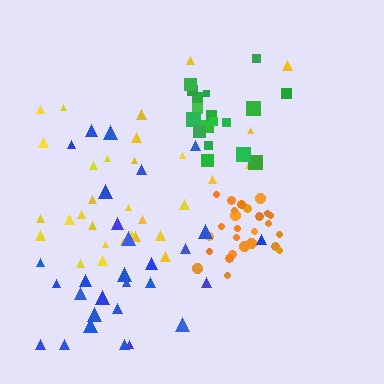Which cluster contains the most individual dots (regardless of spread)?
Yellow (31).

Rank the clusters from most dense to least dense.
orange, green, yellow, blue.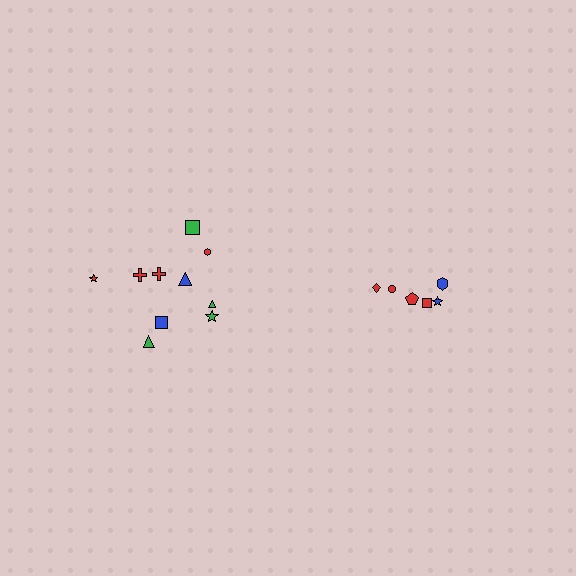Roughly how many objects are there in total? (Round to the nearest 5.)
Roughly 15 objects in total.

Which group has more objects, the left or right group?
The left group.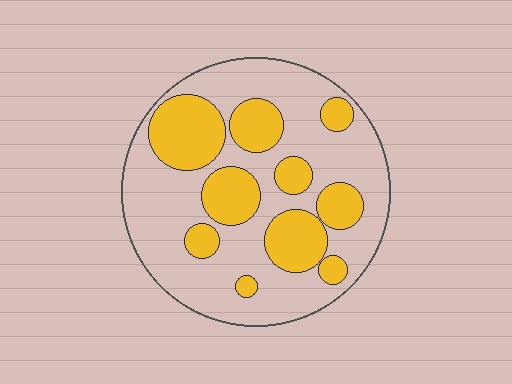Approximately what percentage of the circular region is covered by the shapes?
Approximately 35%.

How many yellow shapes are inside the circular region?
10.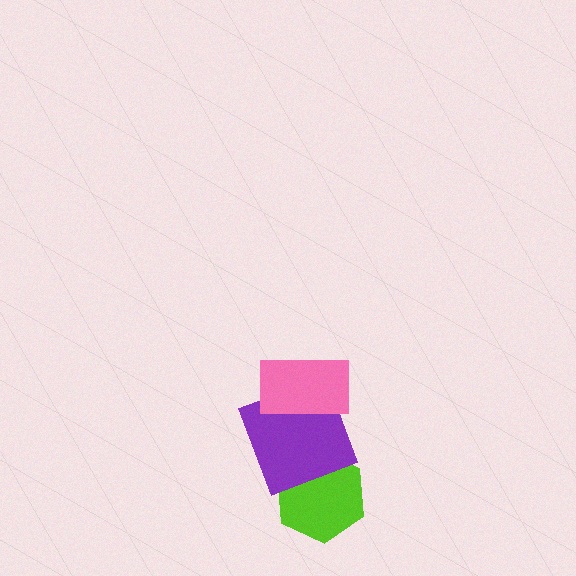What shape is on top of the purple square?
The pink rectangle is on top of the purple square.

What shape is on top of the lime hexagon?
The purple square is on top of the lime hexagon.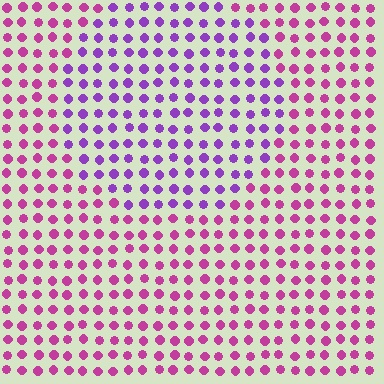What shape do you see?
I see a circle.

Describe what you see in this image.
The image is filled with small magenta elements in a uniform arrangement. A circle-shaped region is visible where the elements are tinted to a slightly different hue, forming a subtle color boundary.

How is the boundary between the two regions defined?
The boundary is defined purely by a slight shift in hue (about 39 degrees). Spacing, size, and orientation are identical on both sides.